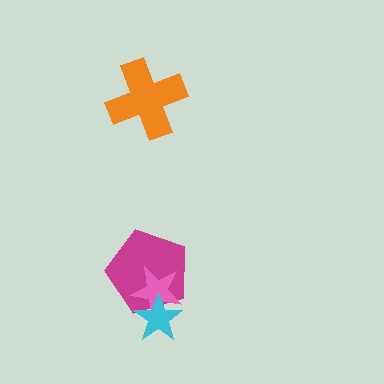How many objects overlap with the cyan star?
2 objects overlap with the cyan star.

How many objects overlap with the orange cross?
0 objects overlap with the orange cross.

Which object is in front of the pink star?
The cyan star is in front of the pink star.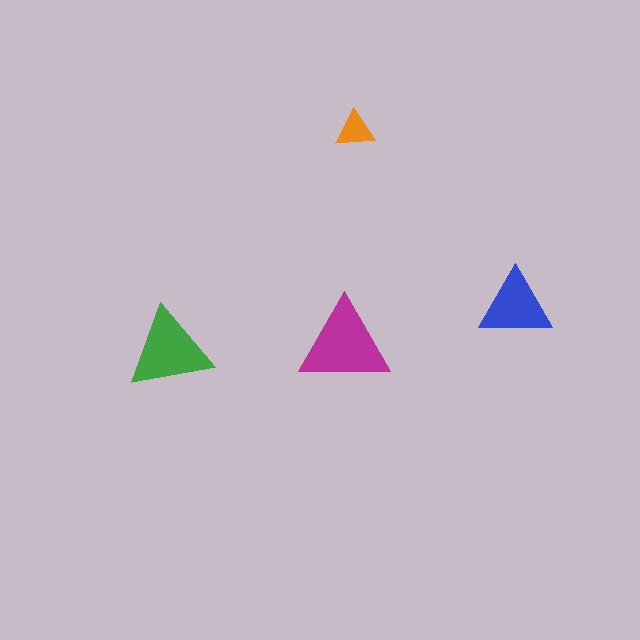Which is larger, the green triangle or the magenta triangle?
The magenta one.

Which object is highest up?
The orange triangle is topmost.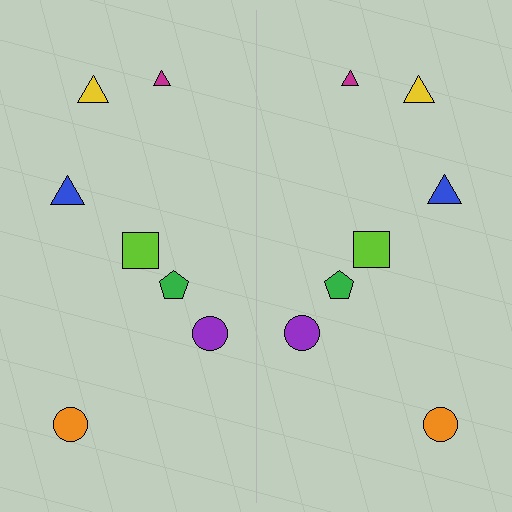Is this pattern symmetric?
Yes, this pattern has bilateral (reflection) symmetry.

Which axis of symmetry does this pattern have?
The pattern has a vertical axis of symmetry running through the center of the image.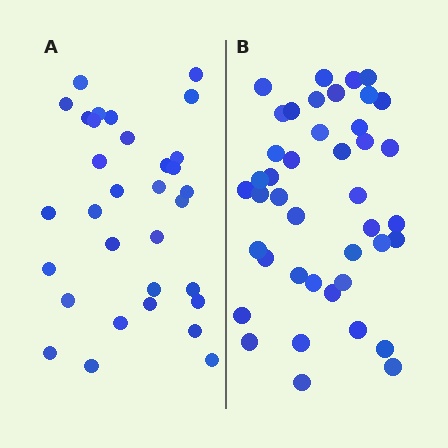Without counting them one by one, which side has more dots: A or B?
Region B (the right region) has more dots.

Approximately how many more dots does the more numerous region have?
Region B has roughly 10 or so more dots than region A.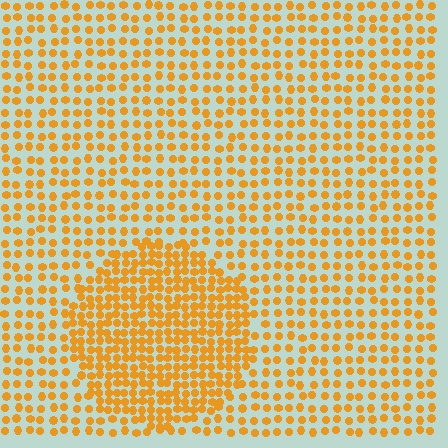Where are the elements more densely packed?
The elements are more densely packed inside the circle boundary.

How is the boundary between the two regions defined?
The boundary is defined by a change in element density (approximately 1.9x ratio). All elements are the same color, size, and shape.